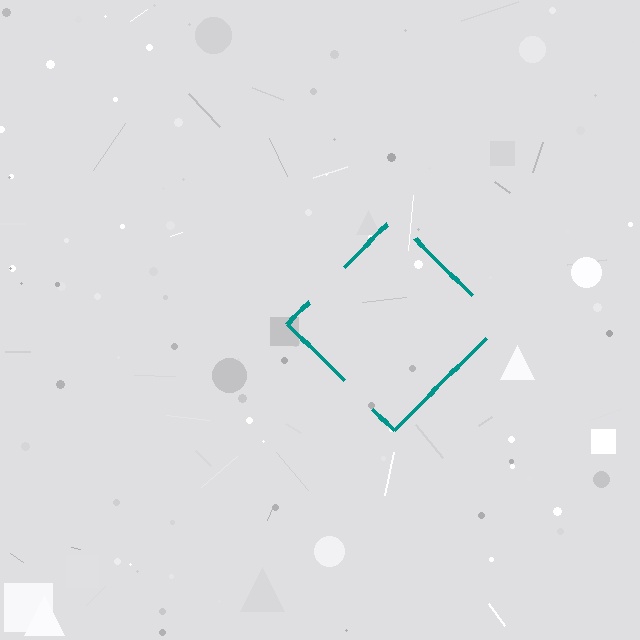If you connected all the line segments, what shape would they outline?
They would outline a diamond.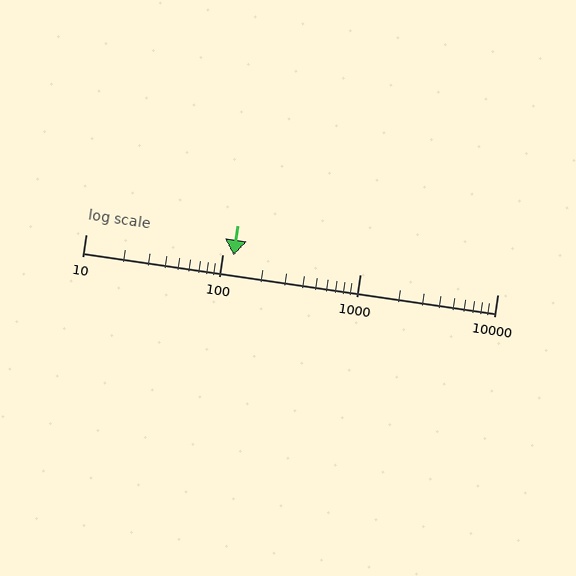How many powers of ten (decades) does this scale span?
The scale spans 3 decades, from 10 to 10000.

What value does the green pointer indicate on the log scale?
The pointer indicates approximately 120.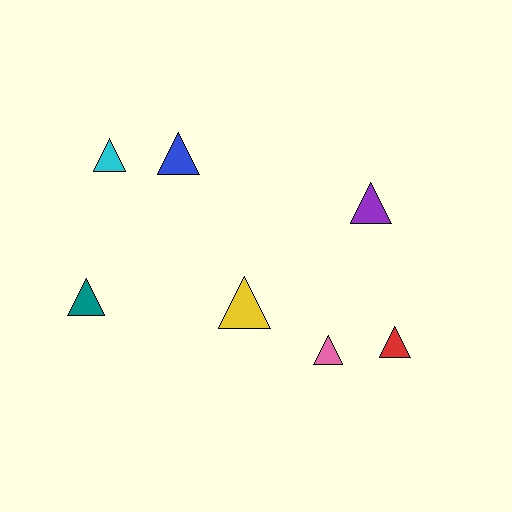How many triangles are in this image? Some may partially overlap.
There are 7 triangles.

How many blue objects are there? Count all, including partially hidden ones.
There is 1 blue object.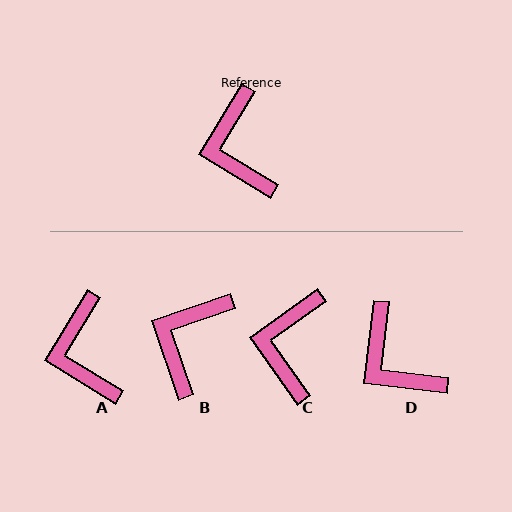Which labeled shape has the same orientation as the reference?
A.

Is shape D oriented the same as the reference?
No, it is off by about 24 degrees.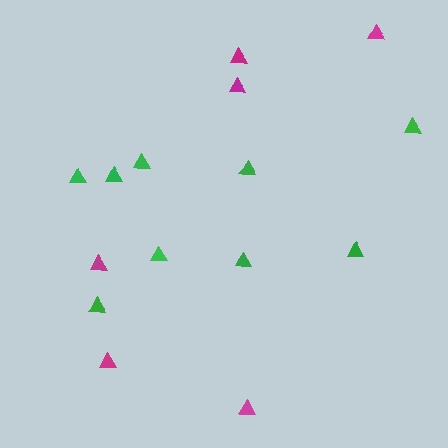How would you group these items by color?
There are 2 groups: one group of green triangles (9) and one group of magenta triangles (6).